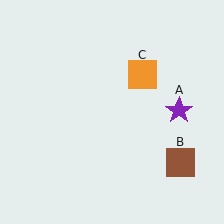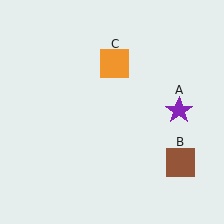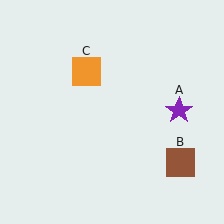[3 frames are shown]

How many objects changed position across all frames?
1 object changed position: orange square (object C).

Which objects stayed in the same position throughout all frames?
Purple star (object A) and brown square (object B) remained stationary.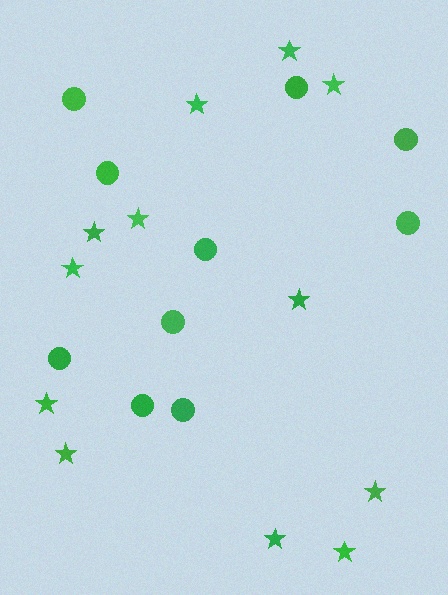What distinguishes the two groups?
There are 2 groups: one group of circles (10) and one group of stars (12).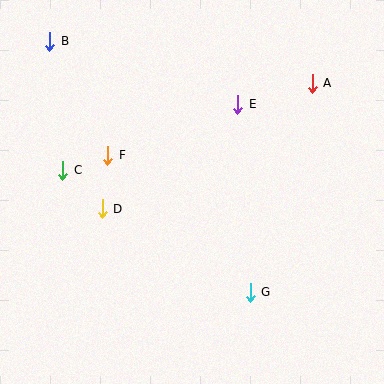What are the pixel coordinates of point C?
Point C is at (63, 170).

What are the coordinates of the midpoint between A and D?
The midpoint between A and D is at (207, 146).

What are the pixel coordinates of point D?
Point D is at (102, 209).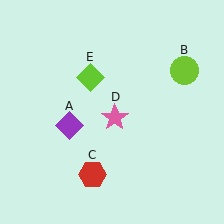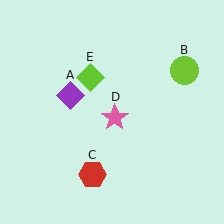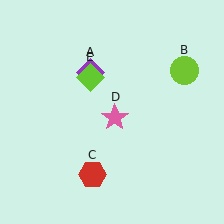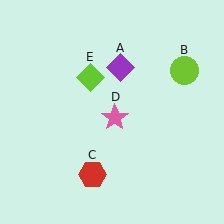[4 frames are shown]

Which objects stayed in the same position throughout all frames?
Lime circle (object B) and red hexagon (object C) and pink star (object D) and lime diamond (object E) remained stationary.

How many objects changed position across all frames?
1 object changed position: purple diamond (object A).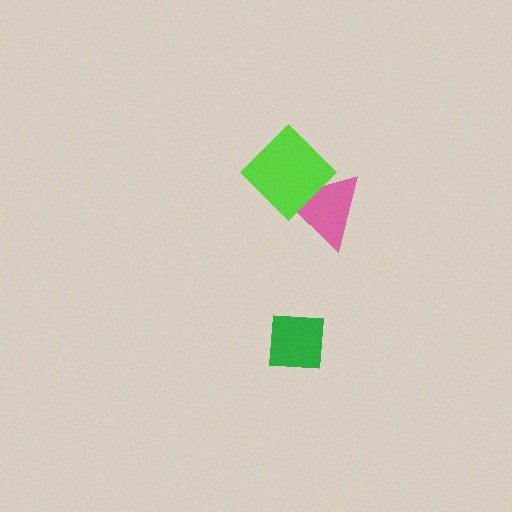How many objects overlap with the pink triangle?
1 object overlaps with the pink triangle.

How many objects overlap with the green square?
0 objects overlap with the green square.